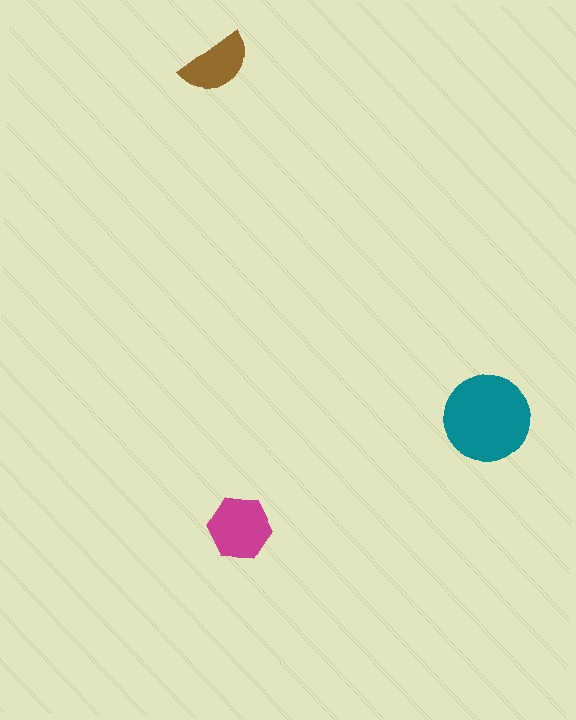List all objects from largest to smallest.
The teal circle, the magenta hexagon, the brown semicircle.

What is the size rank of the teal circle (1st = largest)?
1st.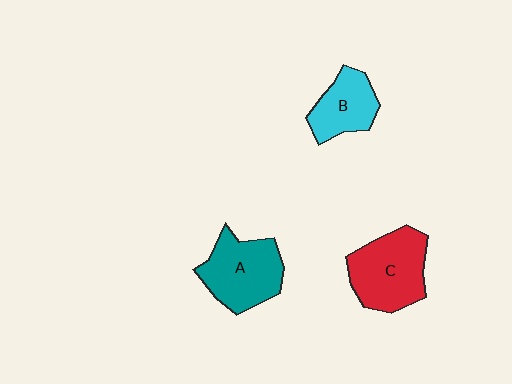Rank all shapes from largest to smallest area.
From largest to smallest: C (red), A (teal), B (cyan).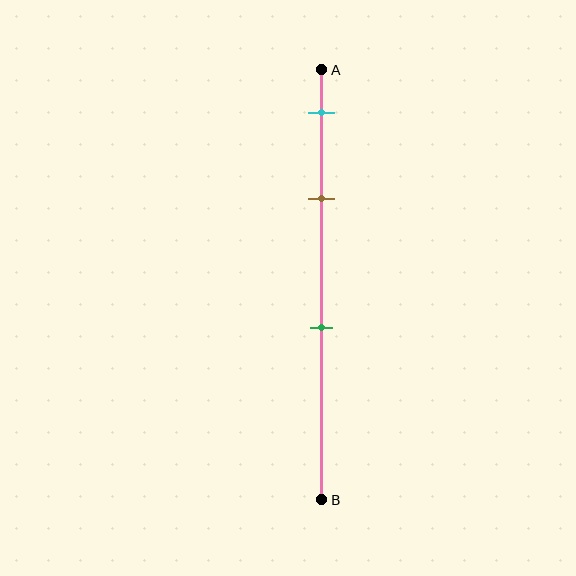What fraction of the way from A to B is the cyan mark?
The cyan mark is approximately 10% (0.1) of the way from A to B.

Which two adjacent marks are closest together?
The cyan and brown marks are the closest adjacent pair.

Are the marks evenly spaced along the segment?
No, the marks are not evenly spaced.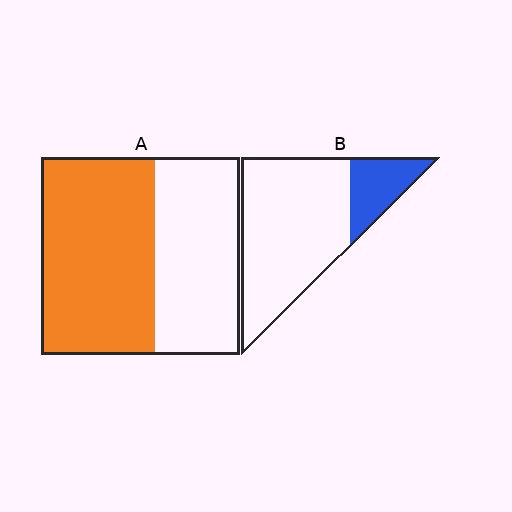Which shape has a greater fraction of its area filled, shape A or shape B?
Shape A.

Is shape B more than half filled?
No.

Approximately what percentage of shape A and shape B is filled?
A is approximately 55% and B is approximately 20%.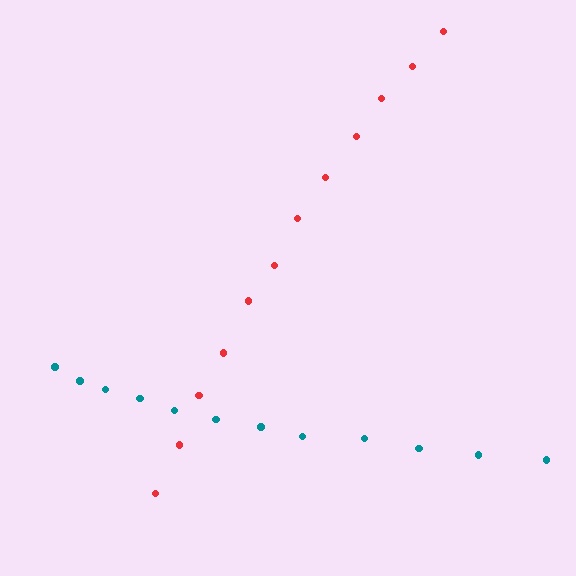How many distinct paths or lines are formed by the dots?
There are 2 distinct paths.